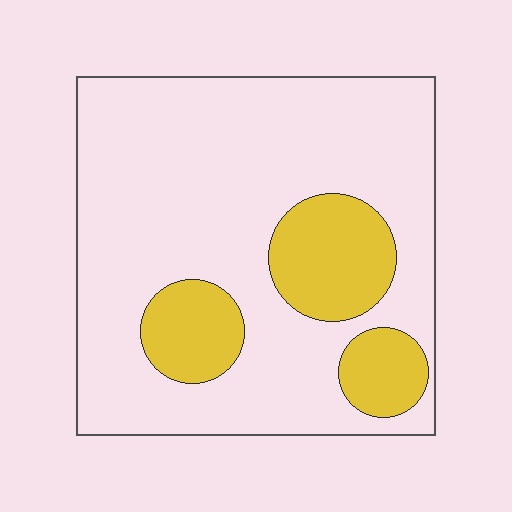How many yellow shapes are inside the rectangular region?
3.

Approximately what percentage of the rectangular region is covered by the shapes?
Approximately 20%.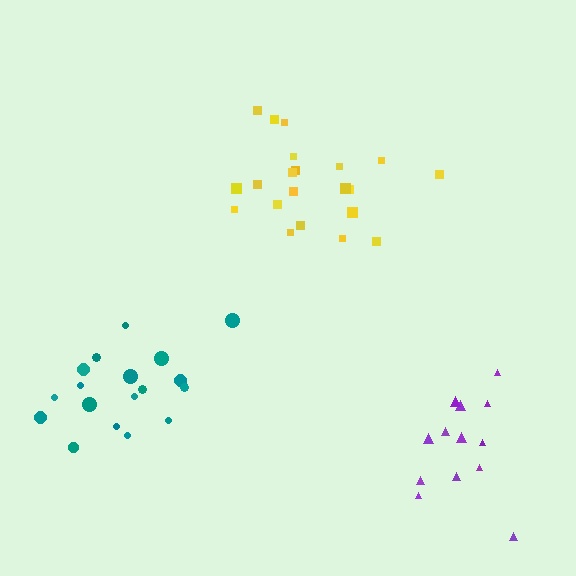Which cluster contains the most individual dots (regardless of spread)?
Yellow (21).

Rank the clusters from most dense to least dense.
teal, yellow, purple.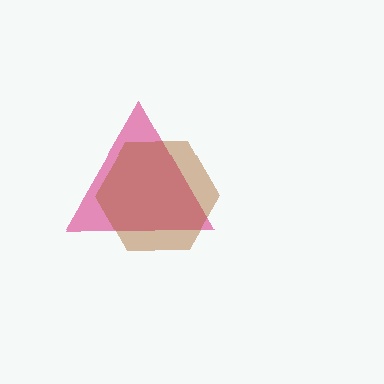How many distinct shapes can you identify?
There are 2 distinct shapes: a magenta triangle, a brown hexagon.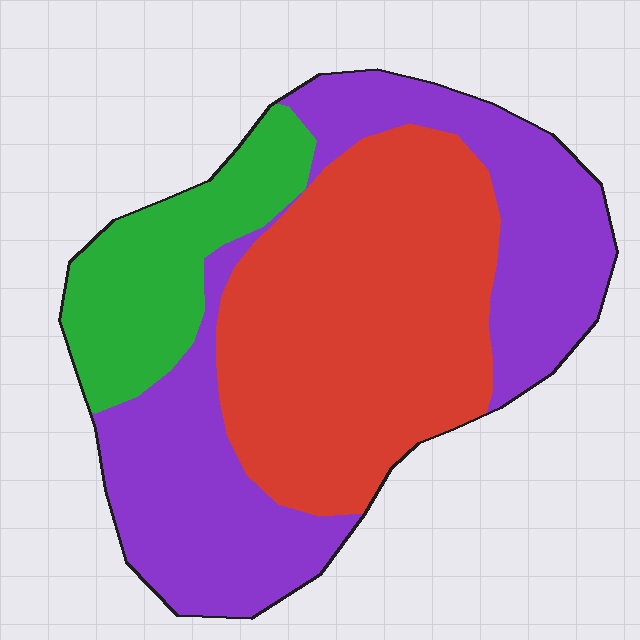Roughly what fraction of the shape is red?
Red takes up between a quarter and a half of the shape.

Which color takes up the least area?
Green, at roughly 15%.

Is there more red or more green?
Red.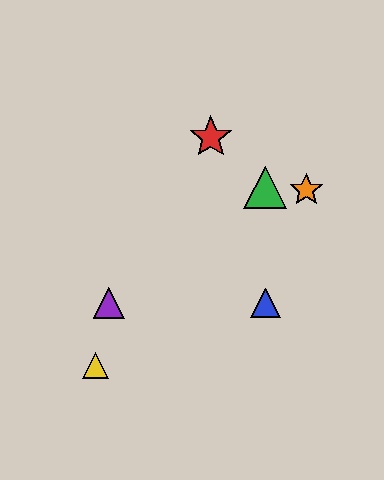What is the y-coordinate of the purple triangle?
The purple triangle is at y≈303.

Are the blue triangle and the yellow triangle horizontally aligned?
No, the blue triangle is at y≈303 and the yellow triangle is at y≈366.